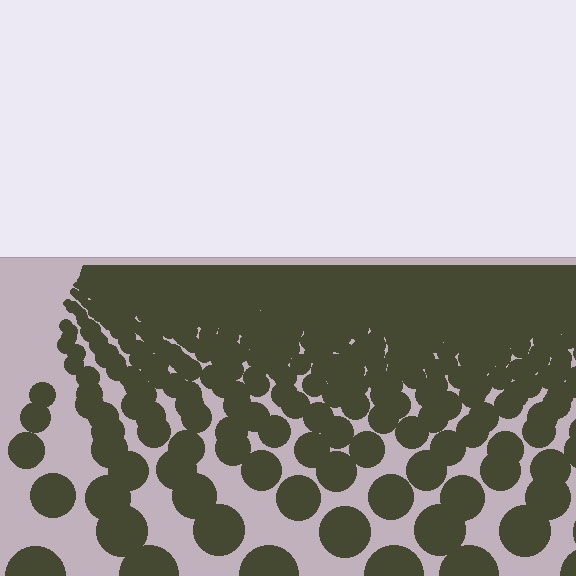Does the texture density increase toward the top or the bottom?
Density increases toward the top.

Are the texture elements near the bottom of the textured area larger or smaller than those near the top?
Larger. Near the bottom, elements are closer to the viewer and appear at a bigger on-screen size.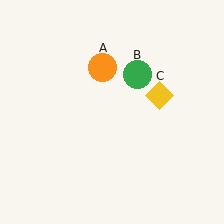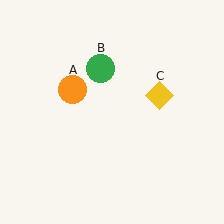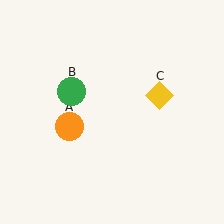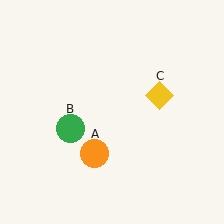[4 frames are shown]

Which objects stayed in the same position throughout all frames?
Yellow diamond (object C) remained stationary.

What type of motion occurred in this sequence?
The orange circle (object A), green circle (object B) rotated counterclockwise around the center of the scene.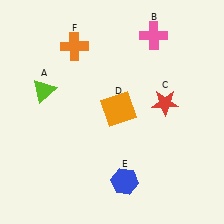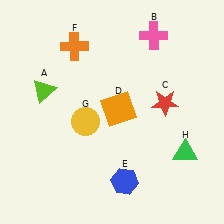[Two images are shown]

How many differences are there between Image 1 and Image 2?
There are 2 differences between the two images.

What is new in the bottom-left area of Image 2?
A yellow circle (G) was added in the bottom-left area of Image 2.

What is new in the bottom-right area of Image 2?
A green triangle (H) was added in the bottom-right area of Image 2.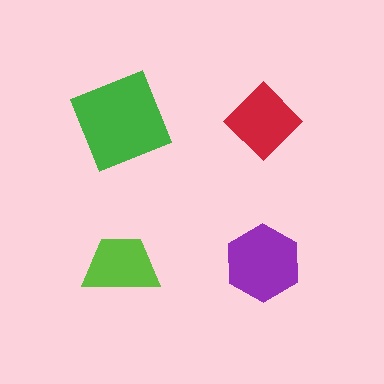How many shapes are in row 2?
2 shapes.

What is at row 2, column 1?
A lime trapezoid.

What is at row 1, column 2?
A red diamond.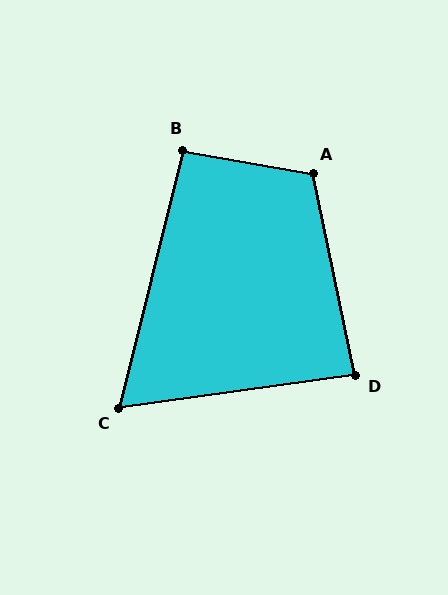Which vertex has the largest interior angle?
A, at approximately 112 degrees.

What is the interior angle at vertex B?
Approximately 94 degrees (approximately right).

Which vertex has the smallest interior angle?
C, at approximately 68 degrees.